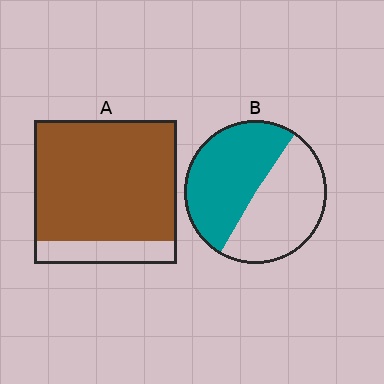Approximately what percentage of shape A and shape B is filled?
A is approximately 85% and B is approximately 50%.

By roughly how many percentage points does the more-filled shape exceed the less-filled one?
By roughly 35 percentage points (A over B).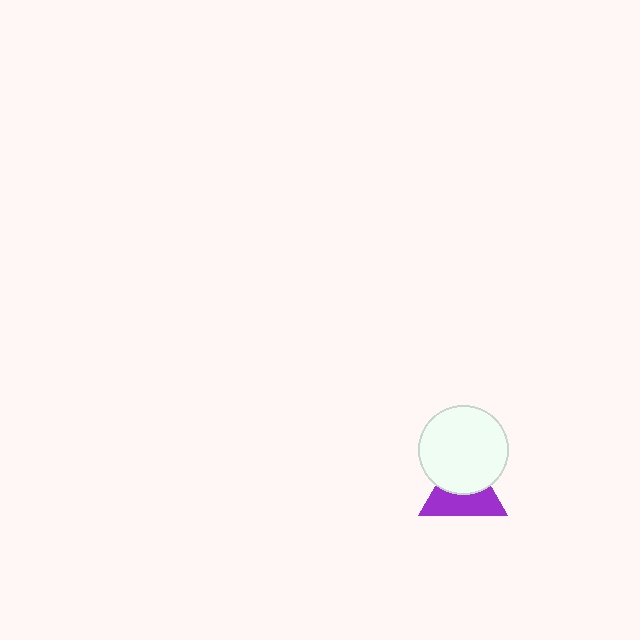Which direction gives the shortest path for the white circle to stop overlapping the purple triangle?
Moving up gives the shortest separation.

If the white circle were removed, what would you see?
You would see the complete purple triangle.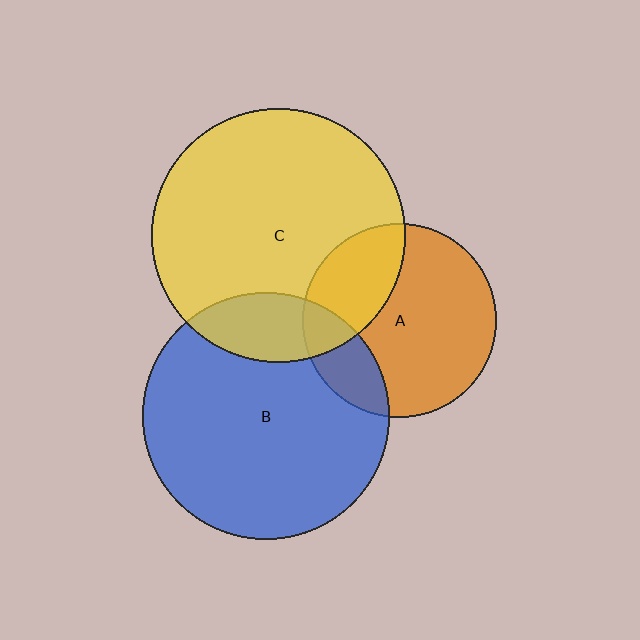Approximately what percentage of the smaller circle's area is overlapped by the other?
Approximately 15%.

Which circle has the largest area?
Circle C (yellow).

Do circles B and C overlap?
Yes.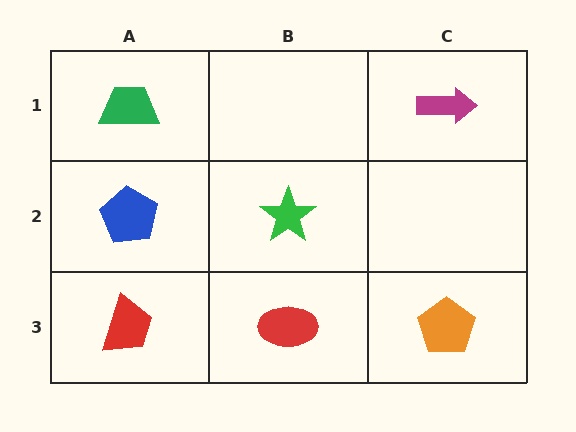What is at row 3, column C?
An orange pentagon.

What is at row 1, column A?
A green trapezoid.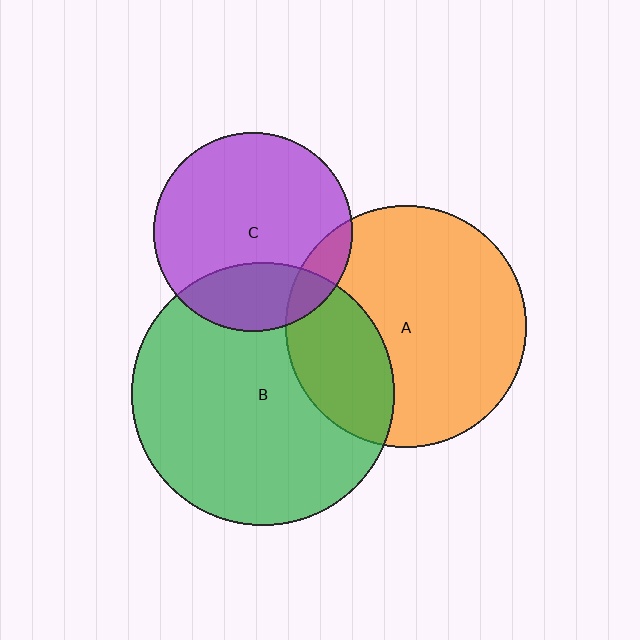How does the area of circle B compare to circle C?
Approximately 1.7 times.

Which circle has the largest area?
Circle B (green).